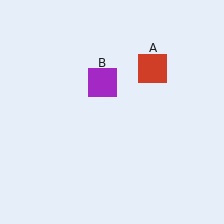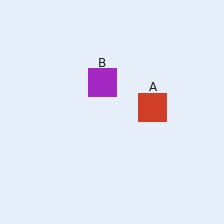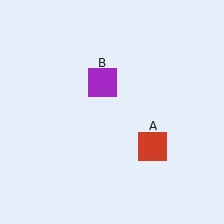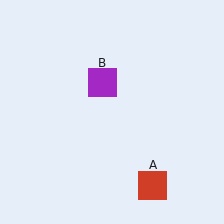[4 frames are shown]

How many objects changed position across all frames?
1 object changed position: red square (object A).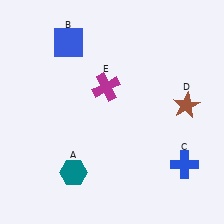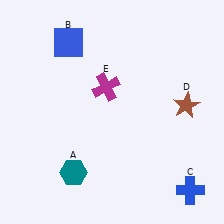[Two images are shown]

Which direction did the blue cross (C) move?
The blue cross (C) moved down.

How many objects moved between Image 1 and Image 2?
1 object moved between the two images.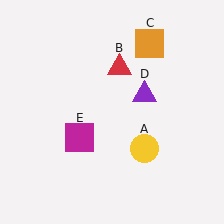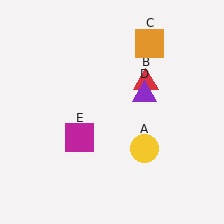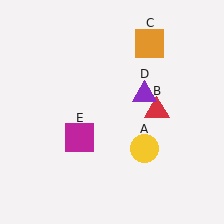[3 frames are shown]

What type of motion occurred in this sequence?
The red triangle (object B) rotated clockwise around the center of the scene.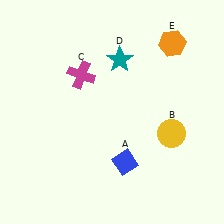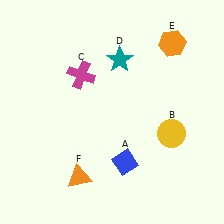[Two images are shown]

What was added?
An orange triangle (F) was added in Image 2.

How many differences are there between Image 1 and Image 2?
There is 1 difference between the two images.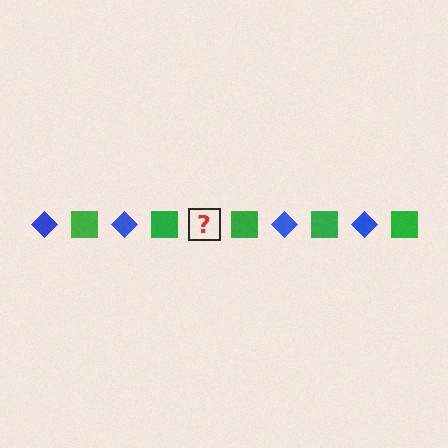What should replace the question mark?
The question mark should be replaced with a blue diamond.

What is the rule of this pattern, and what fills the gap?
The rule is that the pattern alternates between blue diamond and green square. The gap should be filled with a blue diamond.